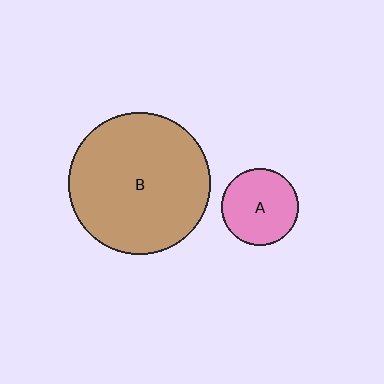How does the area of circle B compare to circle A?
Approximately 3.4 times.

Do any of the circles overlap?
No, none of the circles overlap.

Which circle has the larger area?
Circle B (brown).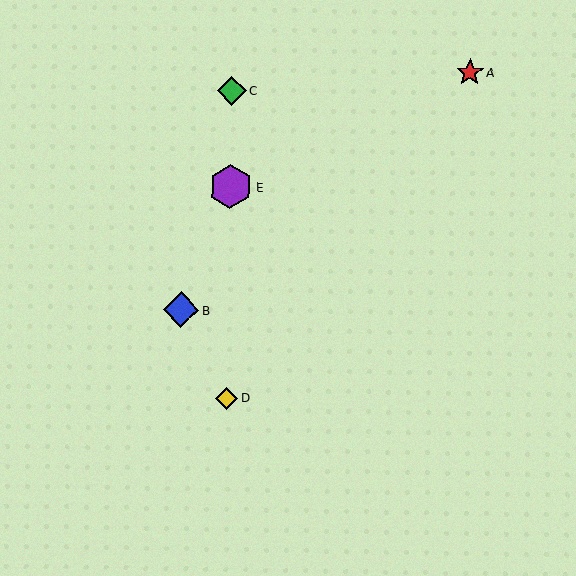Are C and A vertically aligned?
No, C is at x≈232 and A is at x≈470.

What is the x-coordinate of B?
Object B is at x≈181.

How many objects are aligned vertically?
3 objects (C, D, E) are aligned vertically.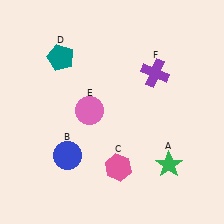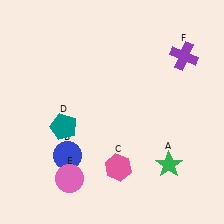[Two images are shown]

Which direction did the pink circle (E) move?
The pink circle (E) moved down.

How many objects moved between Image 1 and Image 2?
3 objects moved between the two images.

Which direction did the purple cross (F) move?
The purple cross (F) moved right.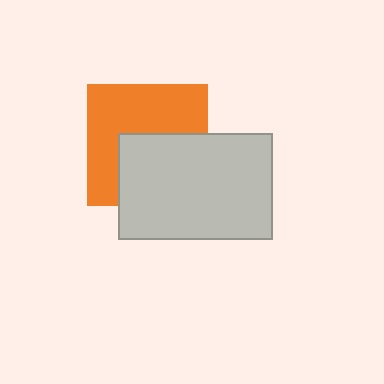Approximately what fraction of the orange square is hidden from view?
Roughly 44% of the orange square is hidden behind the light gray rectangle.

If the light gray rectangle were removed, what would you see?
You would see the complete orange square.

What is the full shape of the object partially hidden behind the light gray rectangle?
The partially hidden object is an orange square.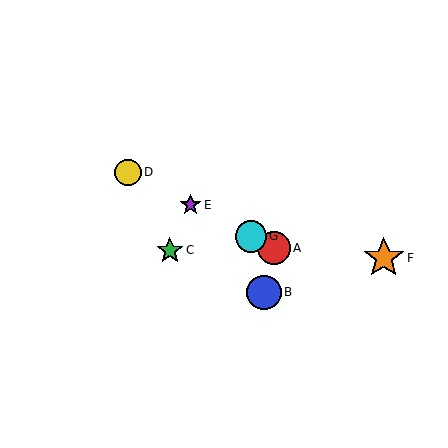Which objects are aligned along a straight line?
Objects A, D, E, G are aligned along a straight line.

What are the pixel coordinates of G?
Object G is at (251, 236).